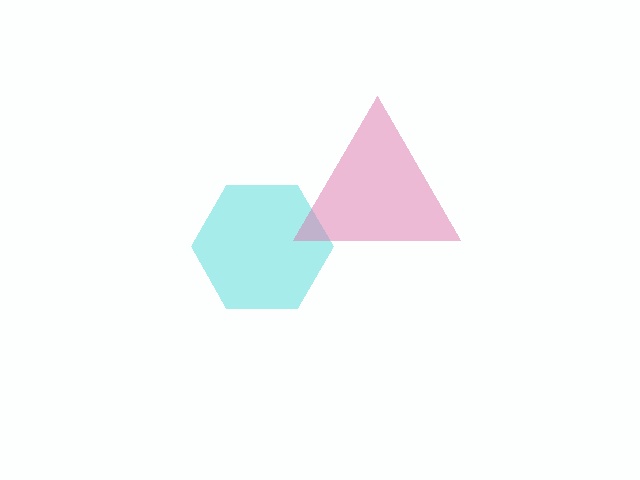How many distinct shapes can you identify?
There are 2 distinct shapes: a cyan hexagon, a pink triangle.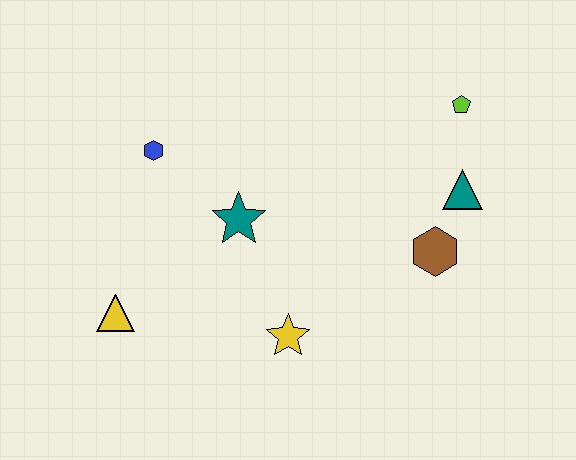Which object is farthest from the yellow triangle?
The lime pentagon is farthest from the yellow triangle.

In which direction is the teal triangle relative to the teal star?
The teal triangle is to the right of the teal star.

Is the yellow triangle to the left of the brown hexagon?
Yes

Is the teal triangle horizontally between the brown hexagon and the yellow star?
No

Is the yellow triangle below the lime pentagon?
Yes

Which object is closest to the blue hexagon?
The teal star is closest to the blue hexagon.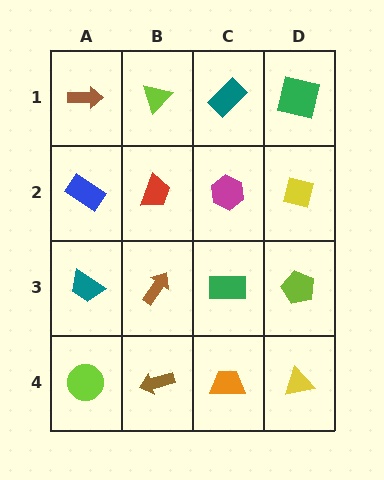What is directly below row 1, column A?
A blue rectangle.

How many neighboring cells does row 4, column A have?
2.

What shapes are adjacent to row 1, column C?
A magenta hexagon (row 2, column C), a lime triangle (row 1, column B), a green square (row 1, column D).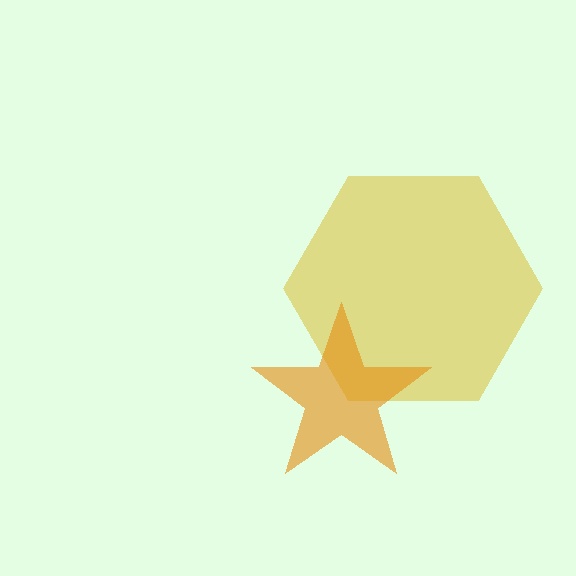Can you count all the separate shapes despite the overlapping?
Yes, there are 2 separate shapes.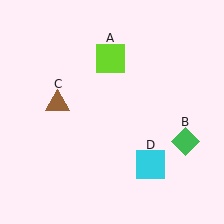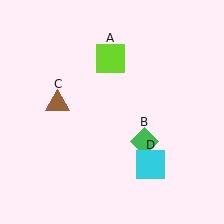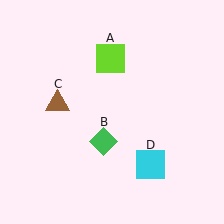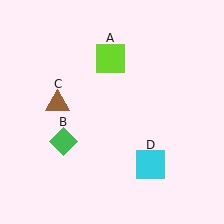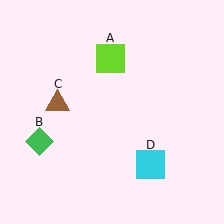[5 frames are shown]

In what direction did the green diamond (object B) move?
The green diamond (object B) moved left.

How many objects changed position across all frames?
1 object changed position: green diamond (object B).